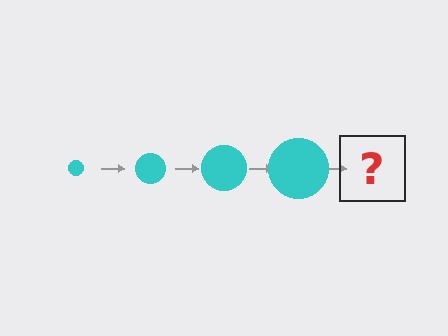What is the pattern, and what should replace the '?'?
The pattern is that the circle gets progressively larger each step. The '?' should be a cyan circle, larger than the previous one.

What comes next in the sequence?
The next element should be a cyan circle, larger than the previous one.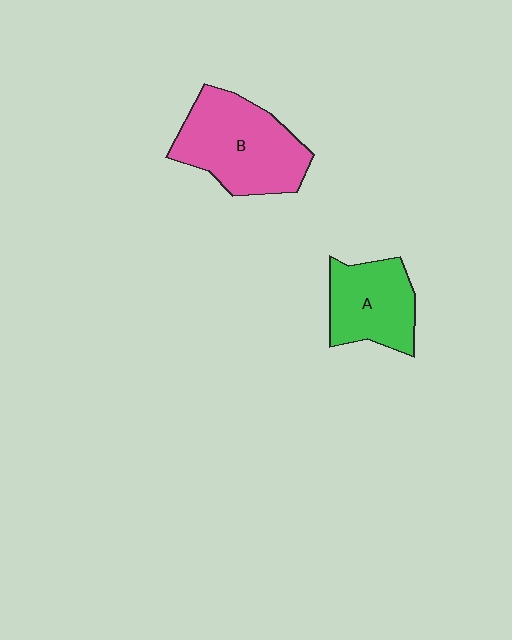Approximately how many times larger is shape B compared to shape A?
Approximately 1.4 times.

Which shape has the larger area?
Shape B (pink).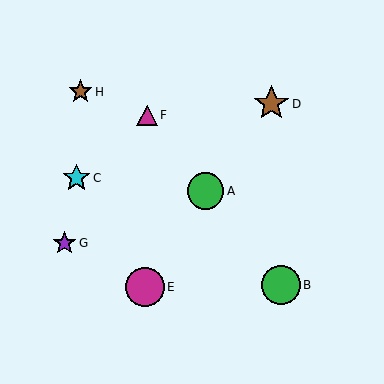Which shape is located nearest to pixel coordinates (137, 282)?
The magenta circle (labeled E) at (145, 287) is nearest to that location.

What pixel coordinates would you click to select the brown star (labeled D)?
Click at (271, 104) to select the brown star D.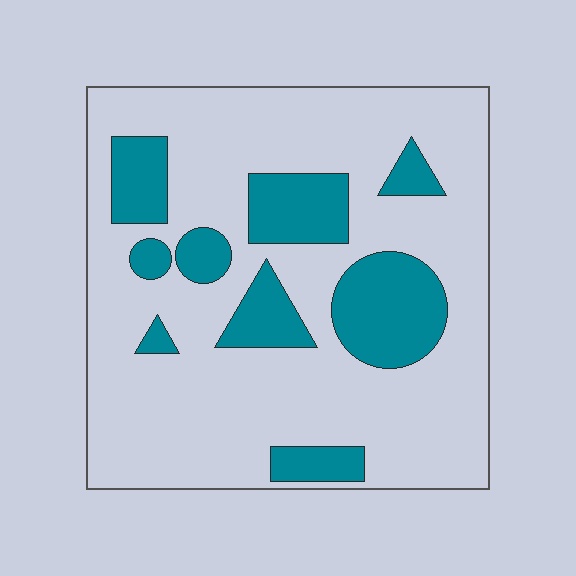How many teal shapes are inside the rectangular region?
9.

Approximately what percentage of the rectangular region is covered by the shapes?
Approximately 25%.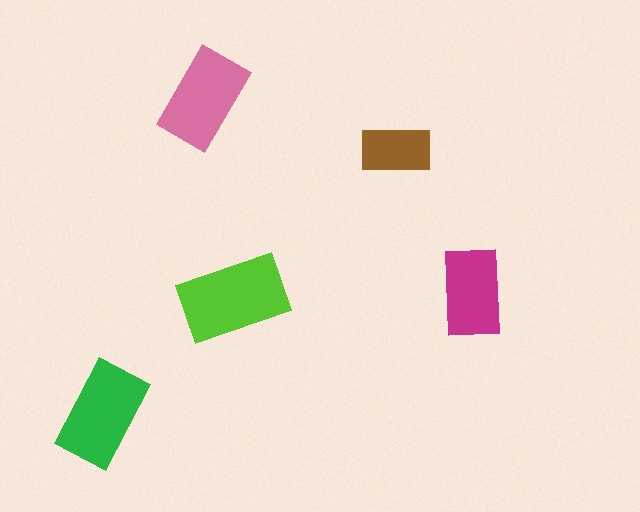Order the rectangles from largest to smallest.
the lime one, the green one, the pink one, the magenta one, the brown one.